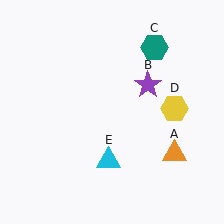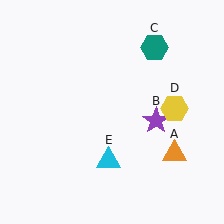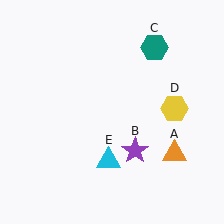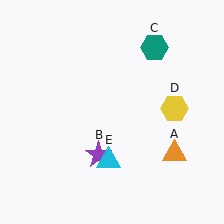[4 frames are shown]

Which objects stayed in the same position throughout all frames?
Orange triangle (object A) and teal hexagon (object C) and yellow hexagon (object D) and cyan triangle (object E) remained stationary.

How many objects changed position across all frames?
1 object changed position: purple star (object B).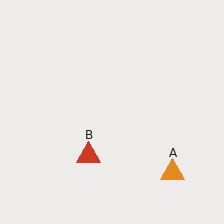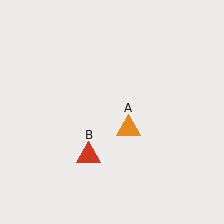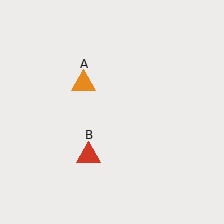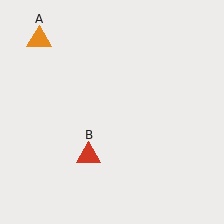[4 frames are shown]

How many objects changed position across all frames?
1 object changed position: orange triangle (object A).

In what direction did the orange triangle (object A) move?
The orange triangle (object A) moved up and to the left.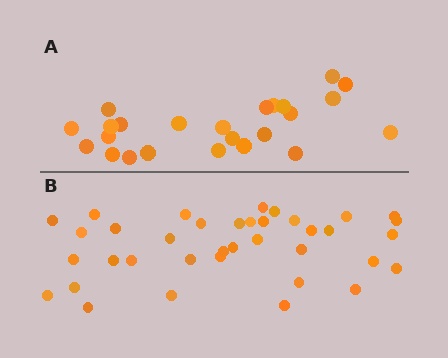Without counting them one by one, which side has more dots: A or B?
Region B (the bottom region) has more dots.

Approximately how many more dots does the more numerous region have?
Region B has approximately 15 more dots than region A.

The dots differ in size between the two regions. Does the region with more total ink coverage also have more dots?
No. Region A has more total ink coverage because its dots are larger, but region B actually contains more individual dots. Total area can be misleading — the number of items is what matters here.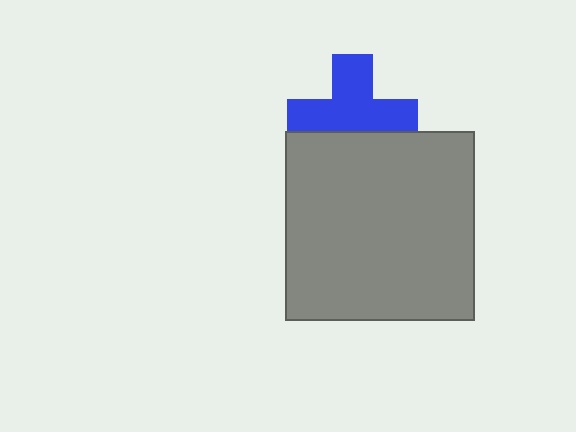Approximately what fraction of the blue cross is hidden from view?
Roughly 33% of the blue cross is hidden behind the gray square.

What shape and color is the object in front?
The object in front is a gray square.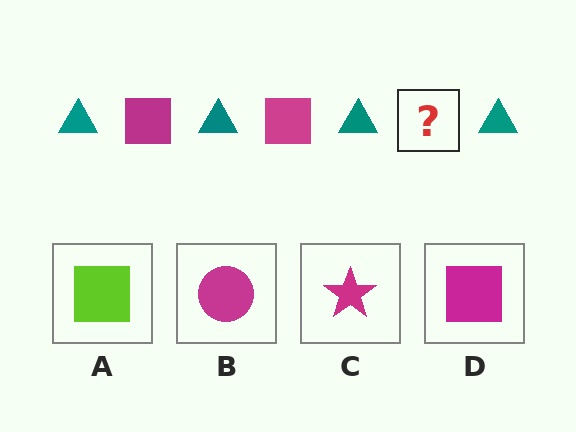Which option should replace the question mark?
Option D.